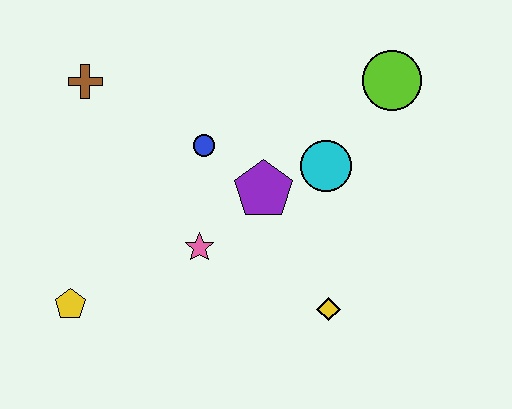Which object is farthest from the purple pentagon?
The yellow pentagon is farthest from the purple pentagon.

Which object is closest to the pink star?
The purple pentagon is closest to the pink star.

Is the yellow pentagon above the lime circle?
No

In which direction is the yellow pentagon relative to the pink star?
The yellow pentagon is to the left of the pink star.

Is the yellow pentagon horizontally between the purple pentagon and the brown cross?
No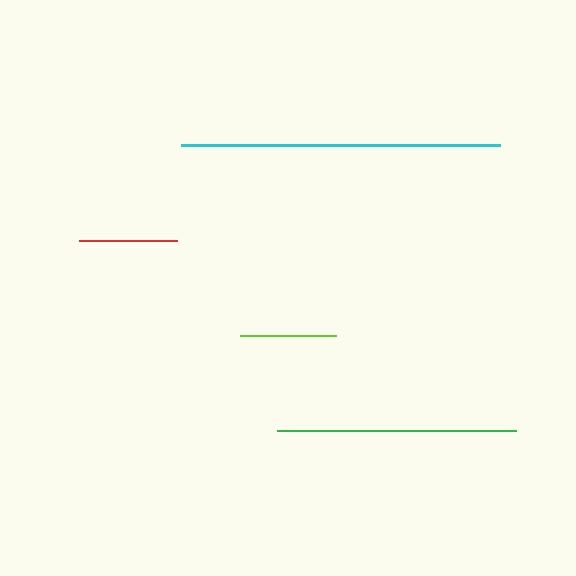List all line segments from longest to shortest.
From longest to shortest: cyan, green, red, lime.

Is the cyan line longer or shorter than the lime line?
The cyan line is longer than the lime line.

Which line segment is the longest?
The cyan line is the longest at approximately 319 pixels.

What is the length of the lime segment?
The lime segment is approximately 96 pixels long.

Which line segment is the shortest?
The lime line is the shortest at approximately 96 pixels.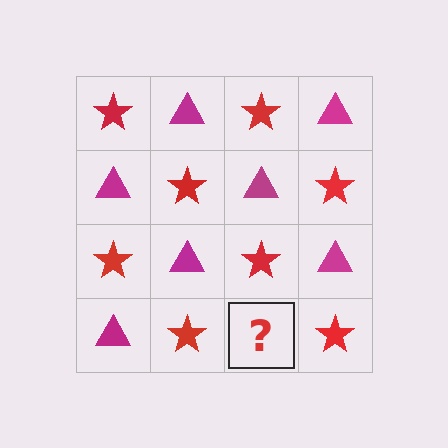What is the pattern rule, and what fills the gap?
The rule is that it alternates red star and magenta triangle in a checkerboard pattern. The gap should be filled with a magenta triangle.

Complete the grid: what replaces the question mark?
The question mark should be replaced with a magenta triangle.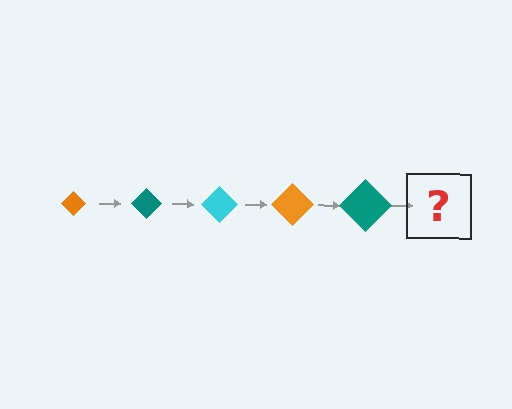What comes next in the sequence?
The next element should be a cyan diamond, larger than the previous one.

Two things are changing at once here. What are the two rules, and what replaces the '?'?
The two rules are that the diamond grows larger each step and the color cycles through orange, teal, and cyan. The '?' should be a cyan diamond, larger than the previous one.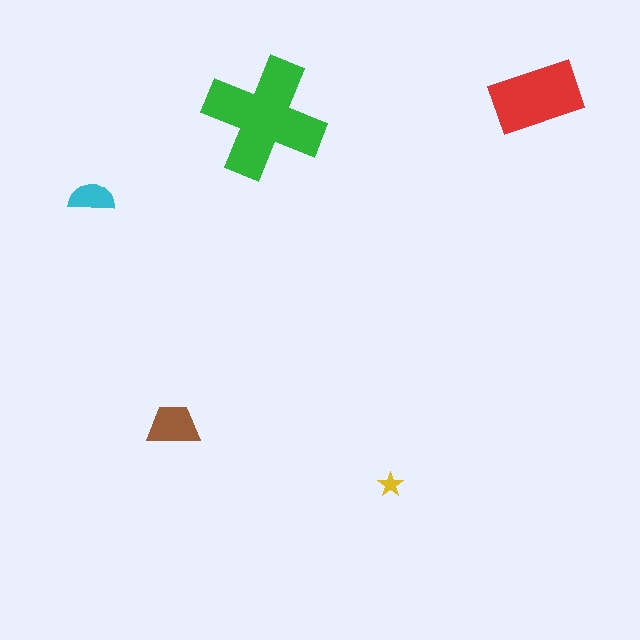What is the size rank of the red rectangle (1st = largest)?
2nd.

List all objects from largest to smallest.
The green cross, the red rectangle, the brown trapezoid, the cyan semicircle, the yellow star.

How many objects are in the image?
There are 5 objects in the image.